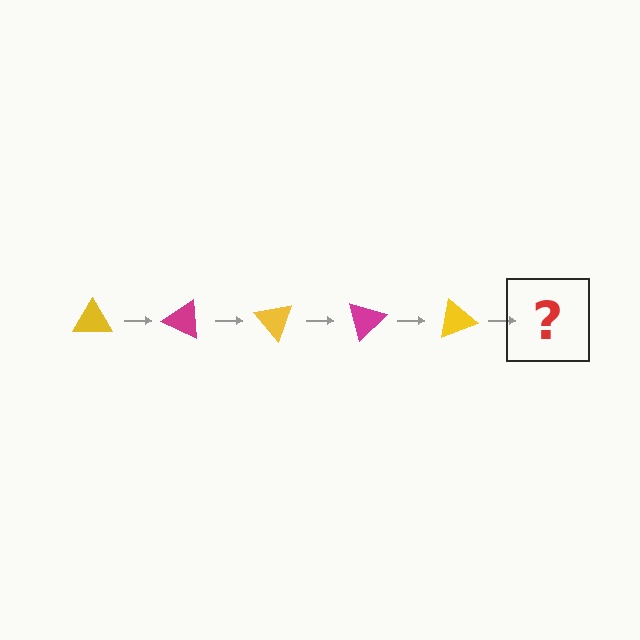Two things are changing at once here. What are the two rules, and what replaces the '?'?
The two rules are that it rotates 25 degrees each step and the color cycles through yellow and magenta. The '?' should be a magenta triangle, rotated 125 degrees from the start.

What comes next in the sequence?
The next element should be a magenta triangle, rotated 125 degrees from the start.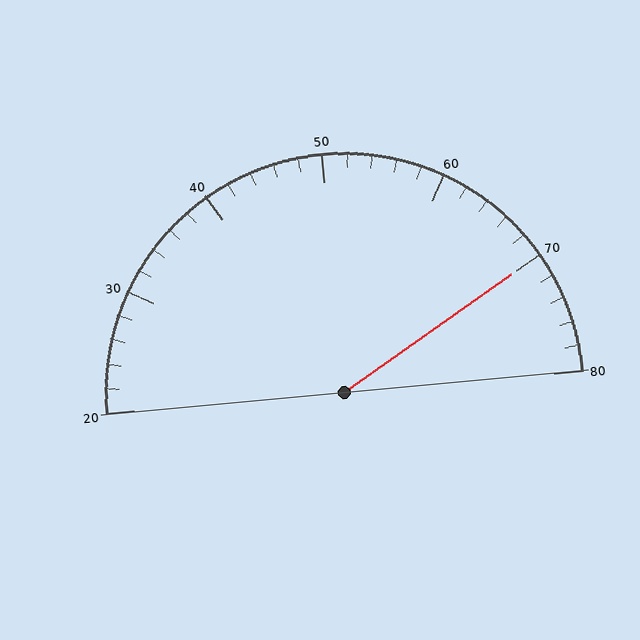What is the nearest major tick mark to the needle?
The nearest major tick mark is 70.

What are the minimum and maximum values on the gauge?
The gauge ranges from 20 to 80.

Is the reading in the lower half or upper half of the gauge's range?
The reading is in the upper half of the range (20 to 80).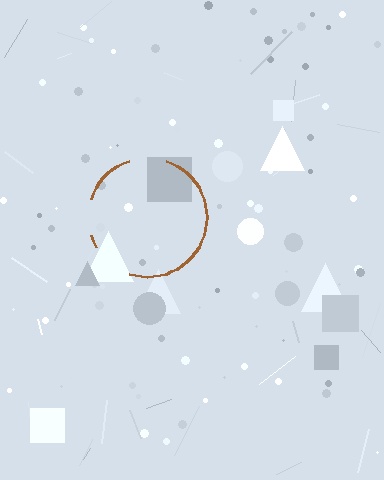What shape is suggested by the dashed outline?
The dashed outline suggests a circle.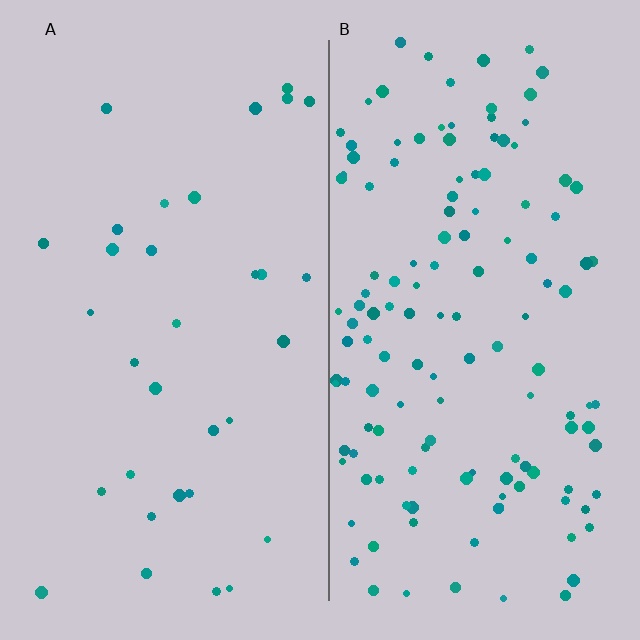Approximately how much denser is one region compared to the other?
Approximately 4.2× — region B over region A.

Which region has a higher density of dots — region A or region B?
B (the right).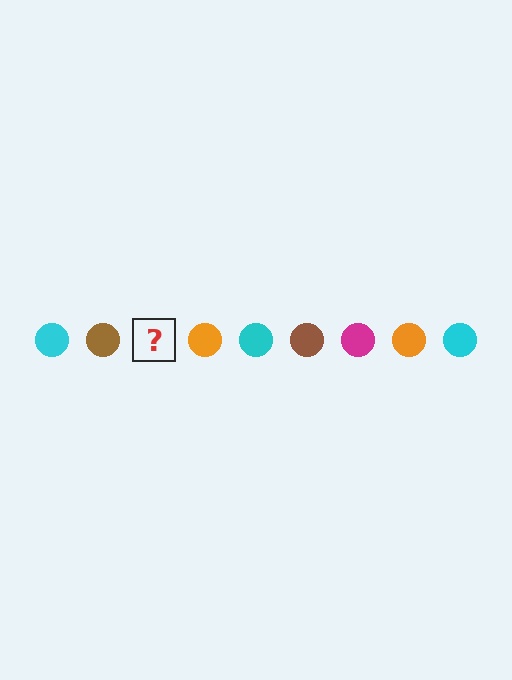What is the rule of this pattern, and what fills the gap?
The rule is that the pattern cycles through cyan, brown, magenta, orange circles. The gap should be filled with a magenta circle.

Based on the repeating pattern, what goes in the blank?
The blank should be a magenta circle.